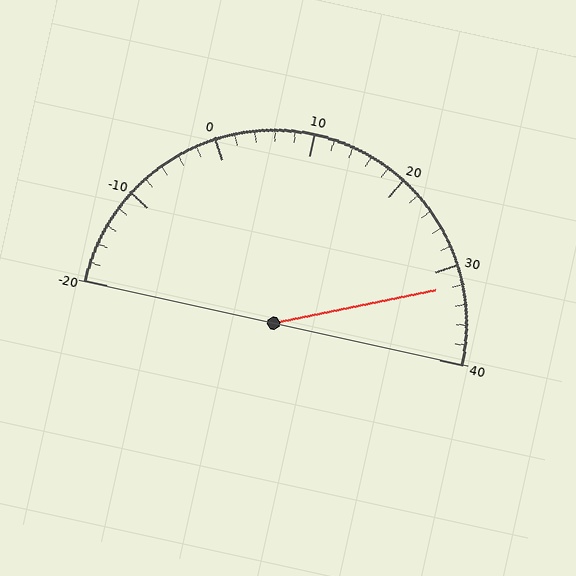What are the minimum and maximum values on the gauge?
The gauge ranges from -20 to 40.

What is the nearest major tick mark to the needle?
The nearest major tick mark is 30.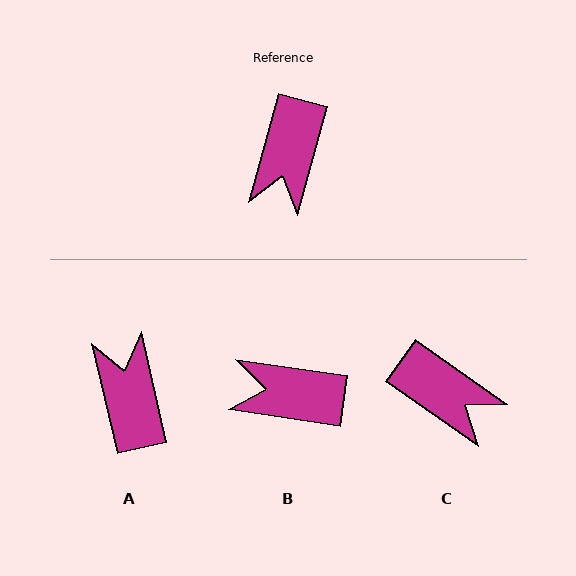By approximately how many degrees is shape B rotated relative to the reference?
Approximately 83 degrees clockwise.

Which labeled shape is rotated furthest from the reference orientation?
A, about 152 degrees away.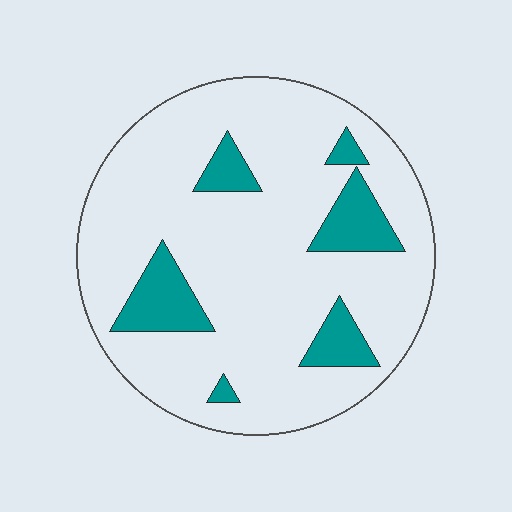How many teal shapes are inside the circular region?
6.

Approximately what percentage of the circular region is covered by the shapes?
Approximately 15%.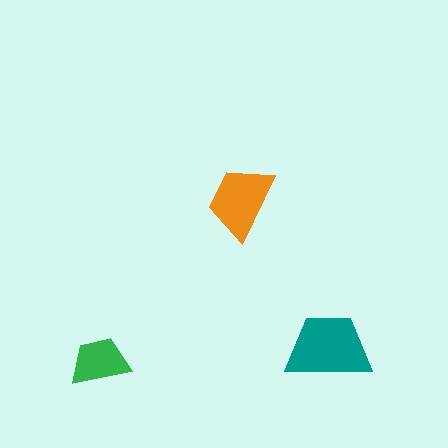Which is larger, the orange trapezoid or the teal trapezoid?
The teal one.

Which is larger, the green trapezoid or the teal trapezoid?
The teal one.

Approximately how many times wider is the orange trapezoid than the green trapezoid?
About 1.5 times wider.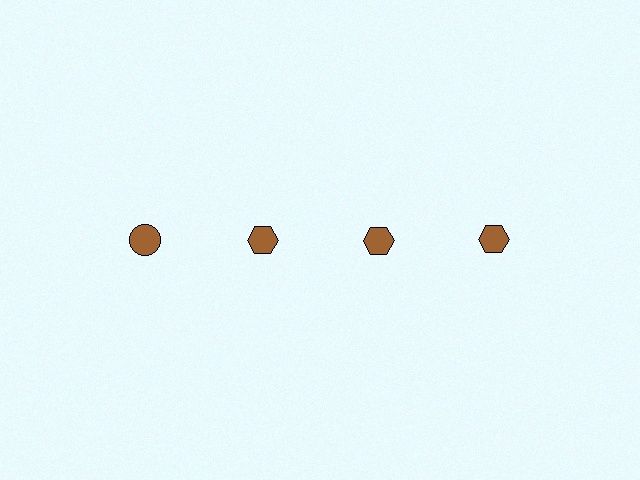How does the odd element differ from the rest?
It has a different shape: circle instead of hexagon.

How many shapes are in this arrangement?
There are 4 shapes arranged in a grid pattern.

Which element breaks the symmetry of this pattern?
The brown circle in the top row, leftmost column breaks the symmetry. All other shapes are brown hexagons.